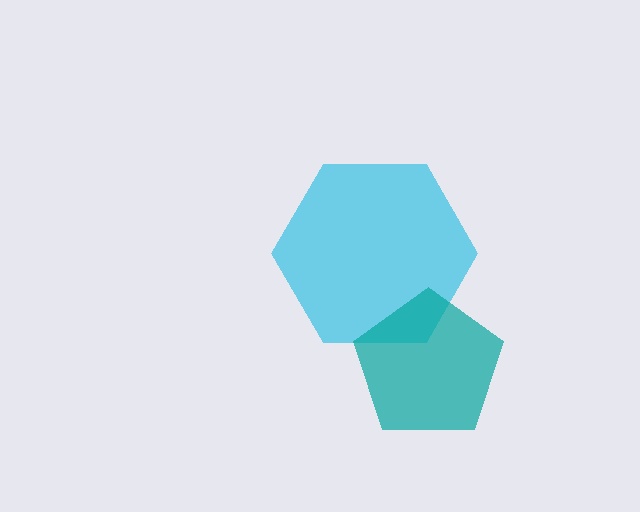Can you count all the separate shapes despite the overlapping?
Yes, there are 2 separate shapes.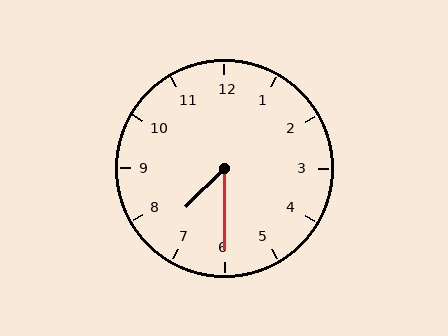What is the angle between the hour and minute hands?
Approximately 45 degrees.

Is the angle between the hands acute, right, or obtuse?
It is acute.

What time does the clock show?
7:30.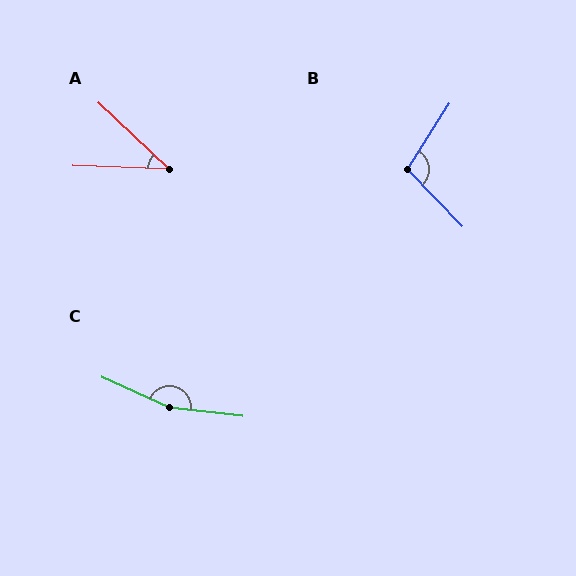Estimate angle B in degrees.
Approximately 104 degrees.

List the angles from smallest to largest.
A (42°), B (104°), C (162°).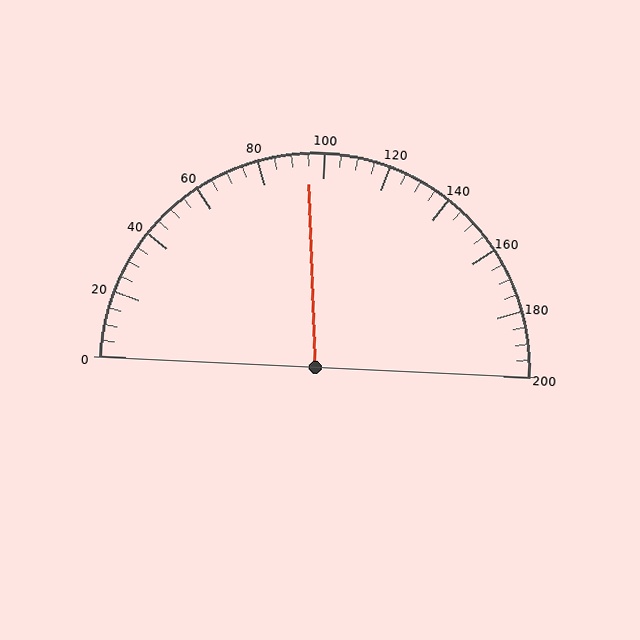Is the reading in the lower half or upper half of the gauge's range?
The reading is in the lower half of the range (0 to 200).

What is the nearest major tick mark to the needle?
The nearest major tick mark is 100.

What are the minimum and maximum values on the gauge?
The gauge ranges from 0 to 200.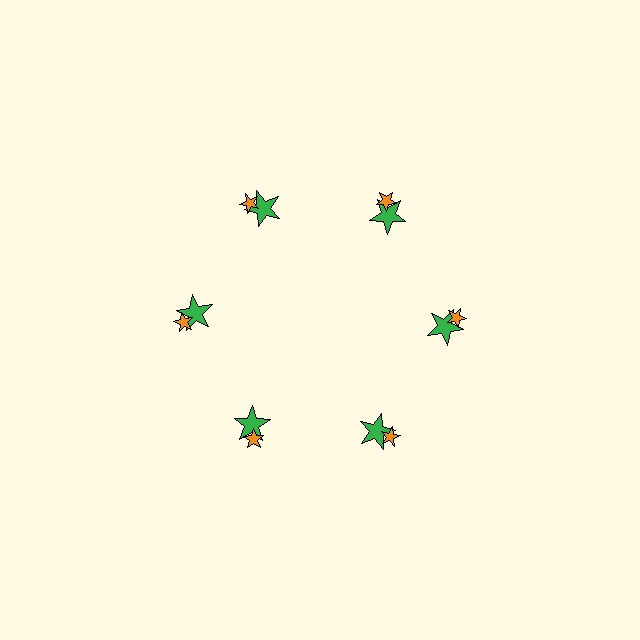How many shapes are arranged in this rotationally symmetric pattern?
There are 12 shapes, arranged in 6 groups of 2.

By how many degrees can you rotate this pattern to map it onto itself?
The pattern maps onto itself every 60 degrees of rotation.